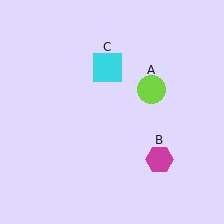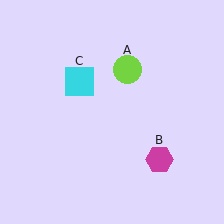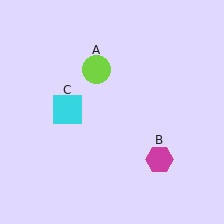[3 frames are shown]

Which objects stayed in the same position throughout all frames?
Magenta hexagon (object B) remained stationary.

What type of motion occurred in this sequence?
The lime circle (object A), cyan square (object C) rotated counterclockwise around the center of the scene.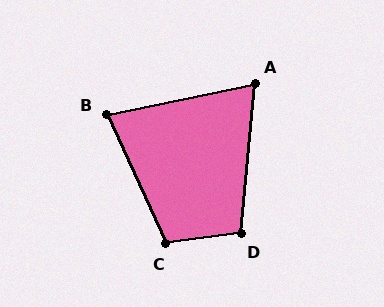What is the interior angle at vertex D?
Approximately 103 degrees (obtuse).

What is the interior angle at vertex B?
Approximately 77 degrees (acute).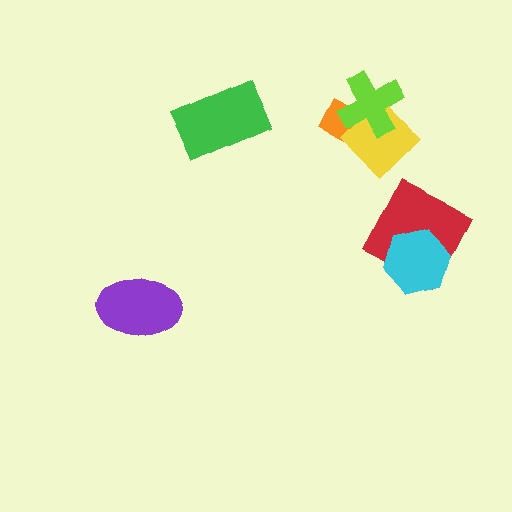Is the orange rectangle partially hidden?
Yes, it is partially covered by another shape.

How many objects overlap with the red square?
1 object overlaps with the red square.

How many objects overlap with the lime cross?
2 objects overlap with the lime cross.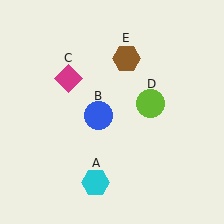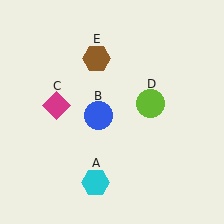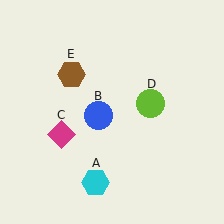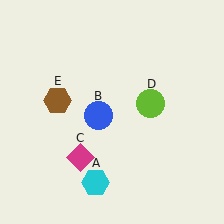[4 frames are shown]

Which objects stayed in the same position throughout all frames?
Cyan hexagon (object A) and blue circle (object B) and lime circle (object D) remained stationary.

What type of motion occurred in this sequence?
The magenta diamond (object C), brown hexagon (object E) rotated counterclockwise around the center of the scene.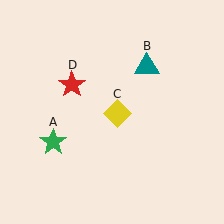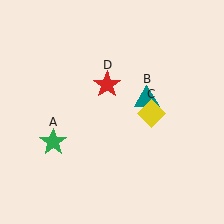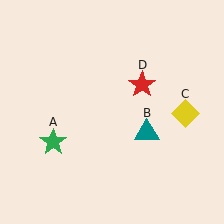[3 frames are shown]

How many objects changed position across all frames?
3 objects changed position: teal triangle (object B), yellow diamond (object C), red star (object D).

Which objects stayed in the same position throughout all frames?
Green star (object A) remained stationary.